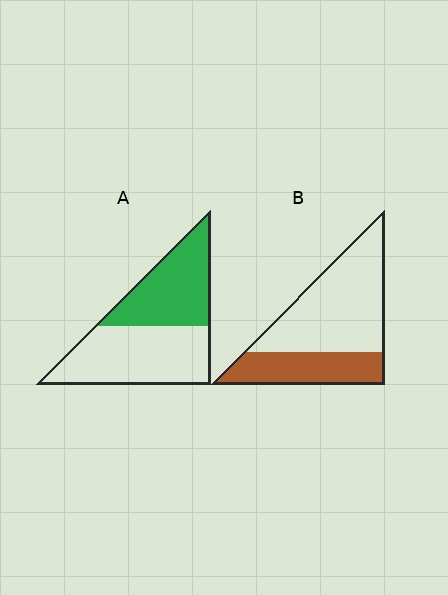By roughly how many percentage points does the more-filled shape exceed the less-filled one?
By roughly 10 percentage points (A over B).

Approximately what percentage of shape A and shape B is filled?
A is approximately 45% and B is approximately 35%.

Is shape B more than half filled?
No.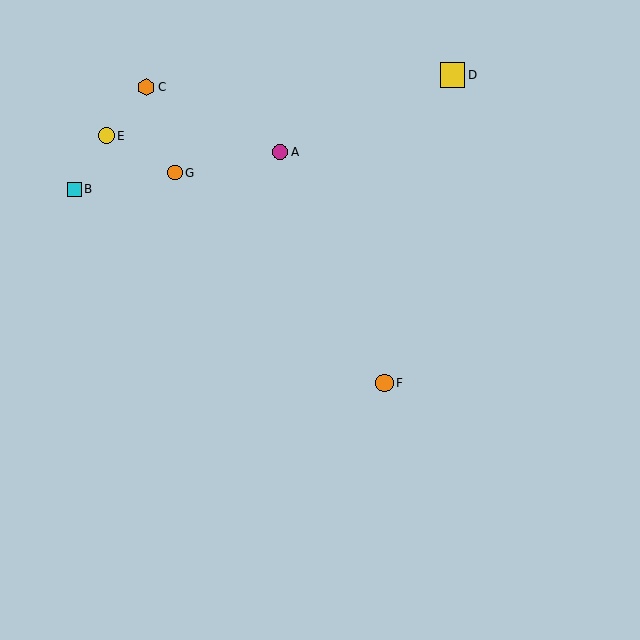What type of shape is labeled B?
Shape B is a cyan square.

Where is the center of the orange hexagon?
The center of the orange hexagon is at (146, 87).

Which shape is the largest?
The yellow square (labeled D) is the largest.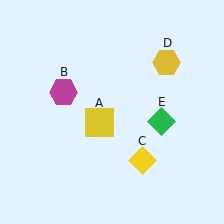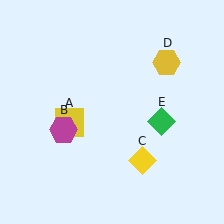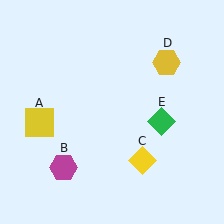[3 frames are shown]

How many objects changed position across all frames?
2 objects changed position: yellow square (object A), magenta hexagon (object B).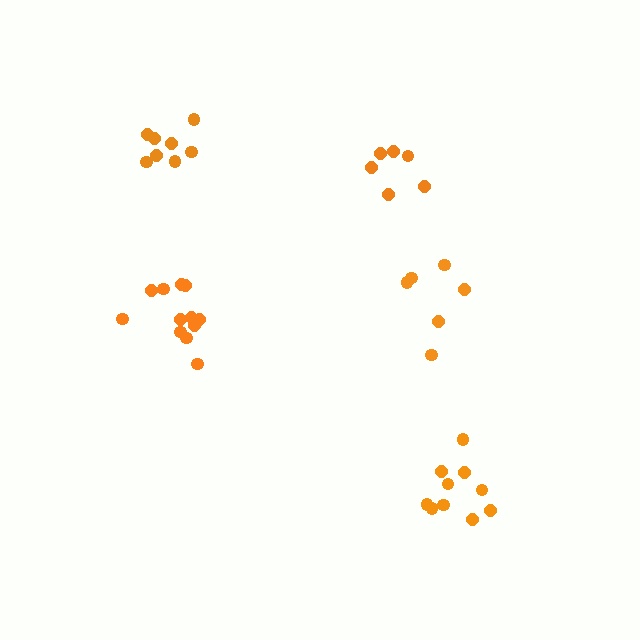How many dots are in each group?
Group 1: 10 dots, Group 2: 6 dots, Group 3: 12 dots, Group 4: 8 dots, Group 5: 6 dots (42 total).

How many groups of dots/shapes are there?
There are 5 groups.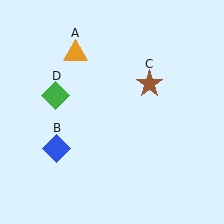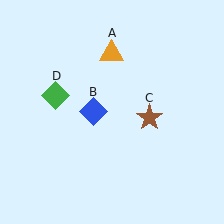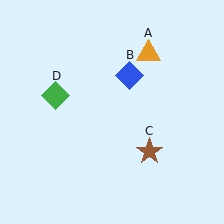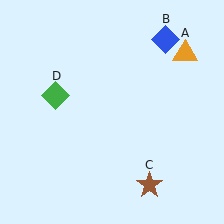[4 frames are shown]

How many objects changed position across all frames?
3 objects changed position: orange triangle (object A), blue diamond (object B), brown star (object C).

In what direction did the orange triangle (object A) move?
The orange triangle (object A) moved right.